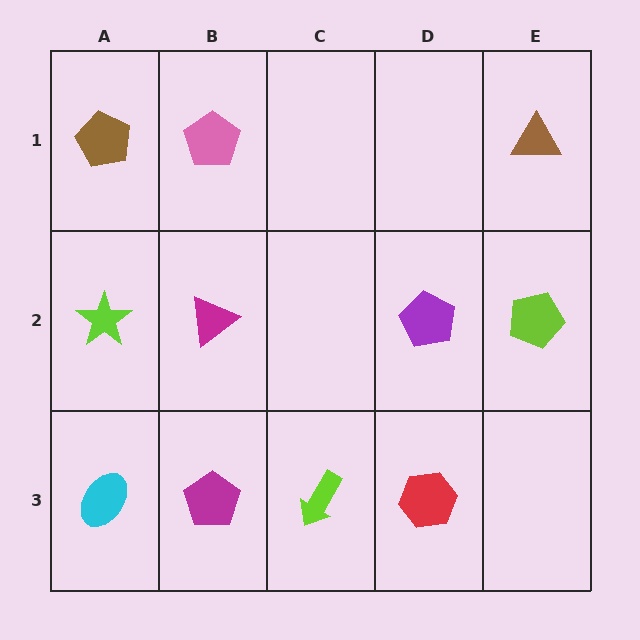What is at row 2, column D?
A purple pentagon.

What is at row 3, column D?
A red hexagon.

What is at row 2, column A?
A lime star.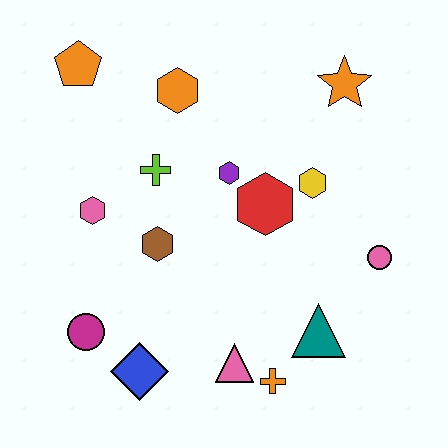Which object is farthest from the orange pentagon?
The orange cross is farthest from the orange pentagon.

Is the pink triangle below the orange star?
Yes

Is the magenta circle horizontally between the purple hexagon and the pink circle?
No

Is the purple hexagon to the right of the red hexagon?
No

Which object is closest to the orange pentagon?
The orange hexagon is closest to the orange pentagon.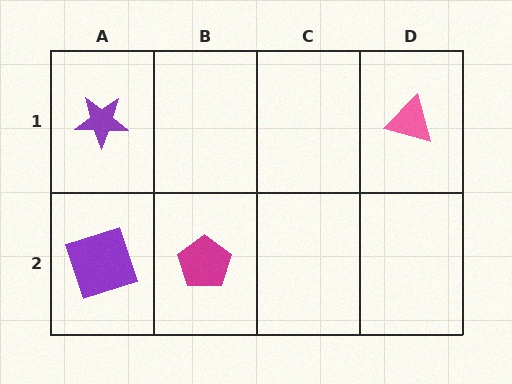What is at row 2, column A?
A purple square.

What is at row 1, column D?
A pink triangle.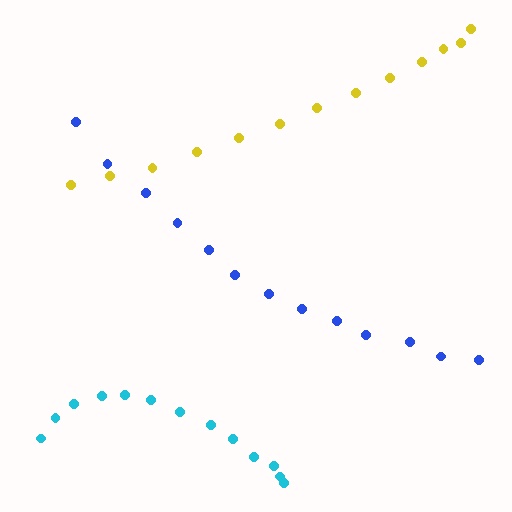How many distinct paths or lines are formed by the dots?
There are 3 distinct paths.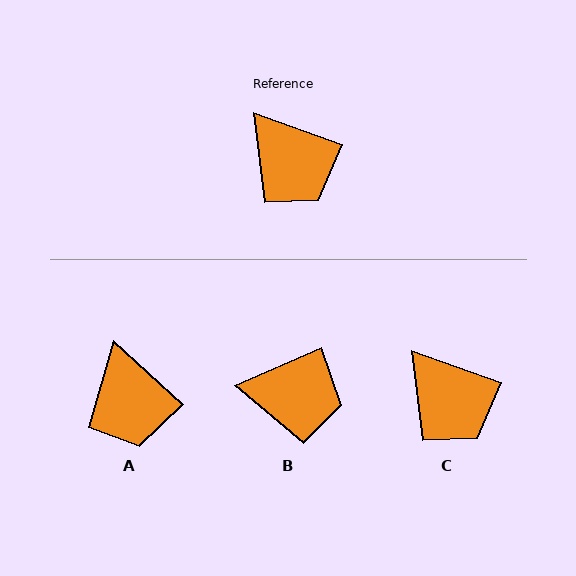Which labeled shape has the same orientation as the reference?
C.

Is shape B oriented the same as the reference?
No, it is off by about 43 degrees.